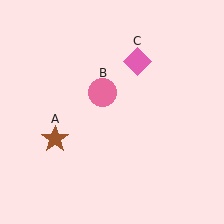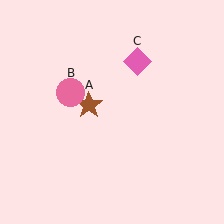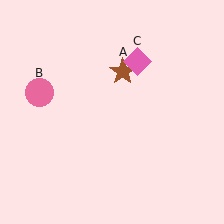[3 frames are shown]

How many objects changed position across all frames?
2 objects changed position: brown star (object A), pink circle (object B).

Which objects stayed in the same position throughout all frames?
Pink diamond (object C) remained stationary.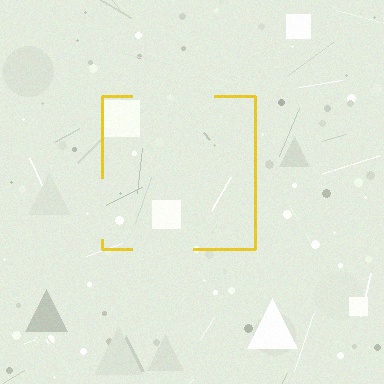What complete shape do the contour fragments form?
The contour fragments form a square.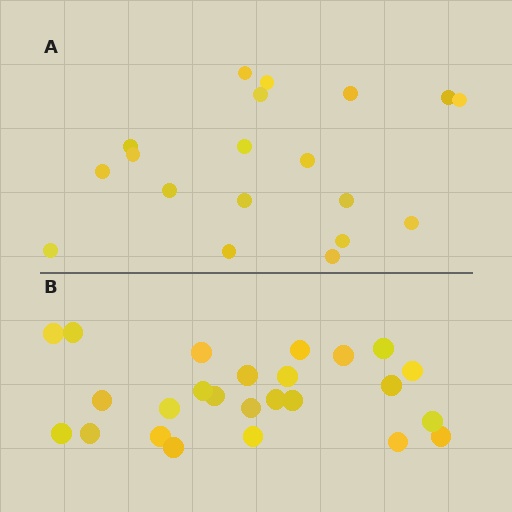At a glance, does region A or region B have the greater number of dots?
Region B (the bottom region) has more dots.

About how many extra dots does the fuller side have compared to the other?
Region B has about 6 more dots than region A.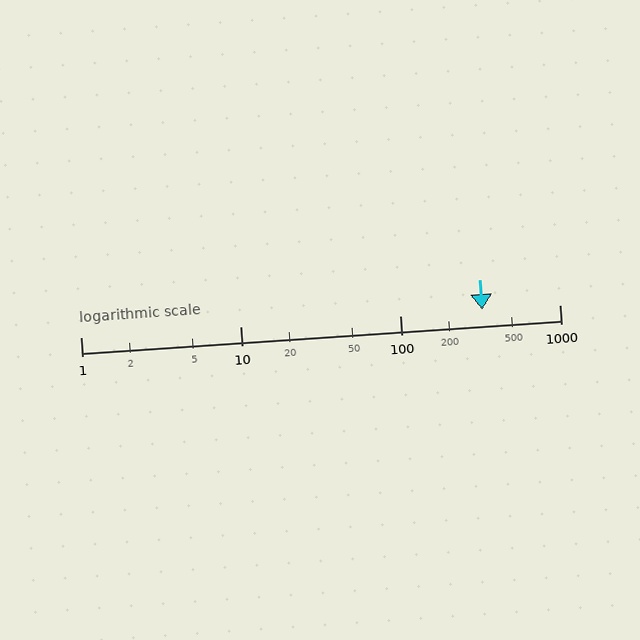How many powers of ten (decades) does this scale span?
The scale spans 3 decades, from 1 to 1000.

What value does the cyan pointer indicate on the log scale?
The pointer indicates approximately 330.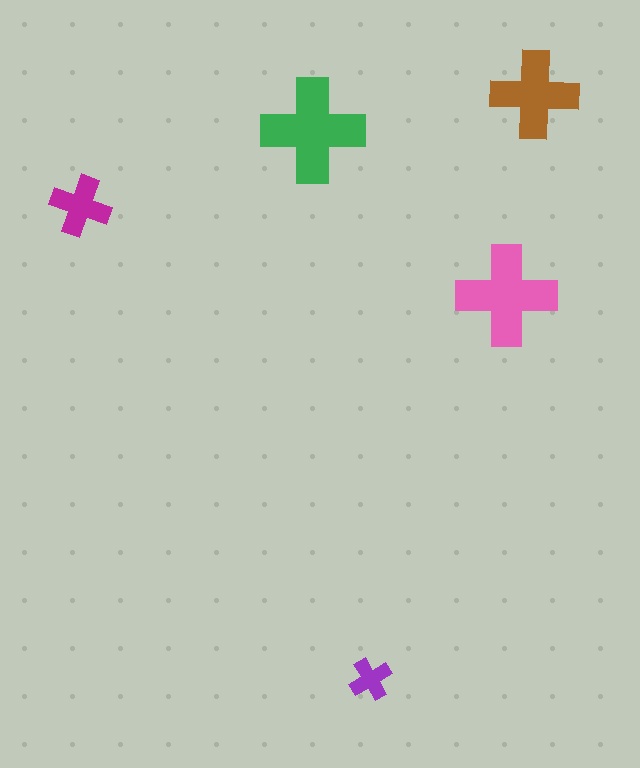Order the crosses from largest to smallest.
the green one, the pink one, the brown one, the magenta one, the purple one.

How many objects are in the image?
There are 5 objects in the image.